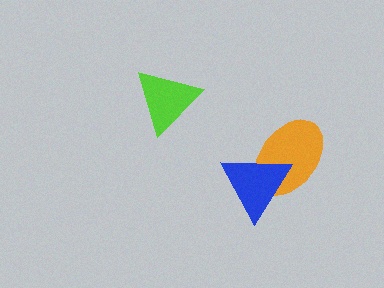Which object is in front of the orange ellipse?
The blue triangle is in front of the orange ellipse.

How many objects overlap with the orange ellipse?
1 object overlaps with the orange ellipse.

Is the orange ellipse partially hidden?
Yes, it is partially covered by another shape.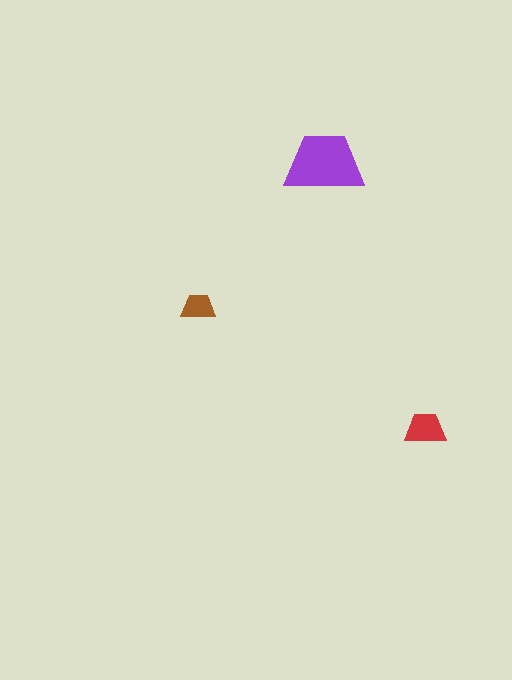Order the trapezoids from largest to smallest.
the purple one, the red one, the brown one.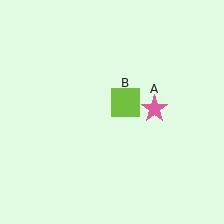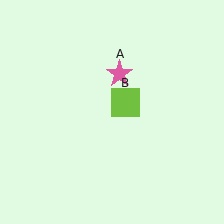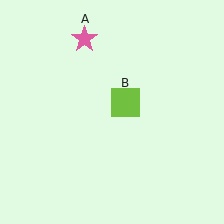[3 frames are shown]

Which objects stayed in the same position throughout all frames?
Lime square (object B) remained stationary.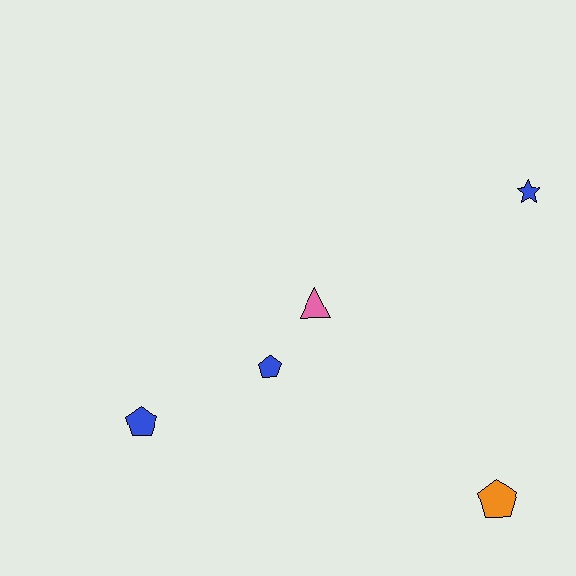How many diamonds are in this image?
There are no diamonds.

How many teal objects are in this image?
There are no teal objects.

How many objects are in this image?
There are 5 objects.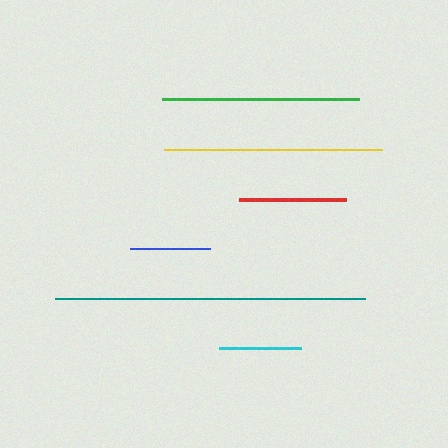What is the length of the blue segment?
The blue segment is approximately 80 pixels long.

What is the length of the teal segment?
The teal segment is approximately 310 pixels long.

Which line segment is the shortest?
The blue line is the shortest at approximately 80 pixels.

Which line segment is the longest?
The teal line is the longest at approximately 310 pixels.